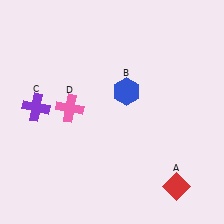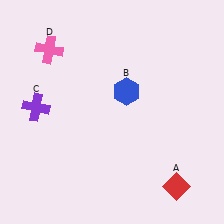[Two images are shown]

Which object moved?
The pink cross (D) moved up.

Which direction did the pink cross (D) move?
The pink cross (D) moved up.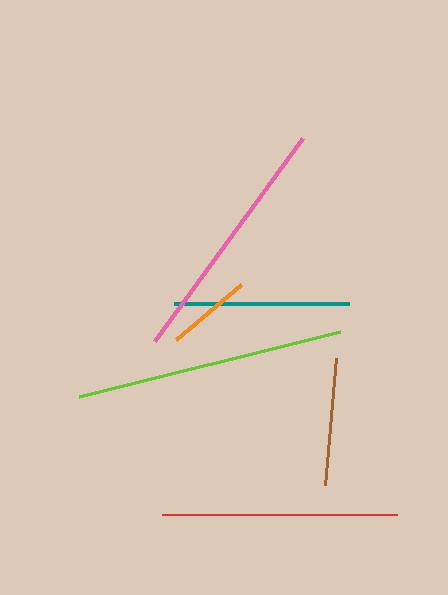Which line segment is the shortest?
The orange line is the shortest at approximately 85 pixels.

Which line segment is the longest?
The lime line is the longest at approximately 268 pixels.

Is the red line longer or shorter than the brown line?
The red line is longer than the brown line.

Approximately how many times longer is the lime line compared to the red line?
The lime line is approximately 1.1 times the length of the red line.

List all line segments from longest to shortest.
From longest to shortest: lime, pink, red, teal, brown, orange.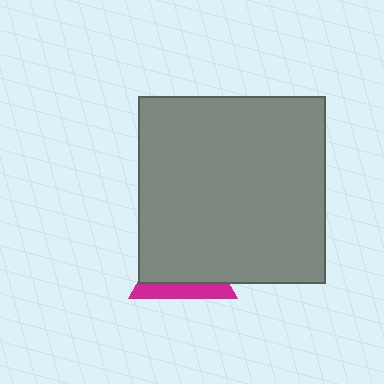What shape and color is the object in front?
The object in front is a gray square.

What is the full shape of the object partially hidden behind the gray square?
The partially hidden object is a magenta triangle.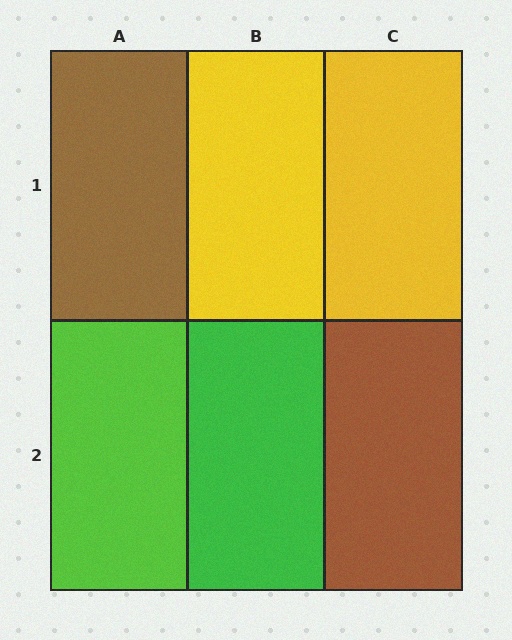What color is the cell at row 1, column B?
Yellow.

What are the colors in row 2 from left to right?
Lime, green, brown.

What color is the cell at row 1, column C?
Yellow.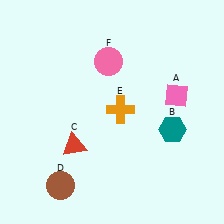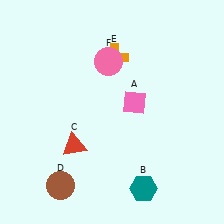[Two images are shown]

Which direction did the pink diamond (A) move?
The pink diamond (A) moved left.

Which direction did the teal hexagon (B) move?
The teal hexagon (B) moved down.